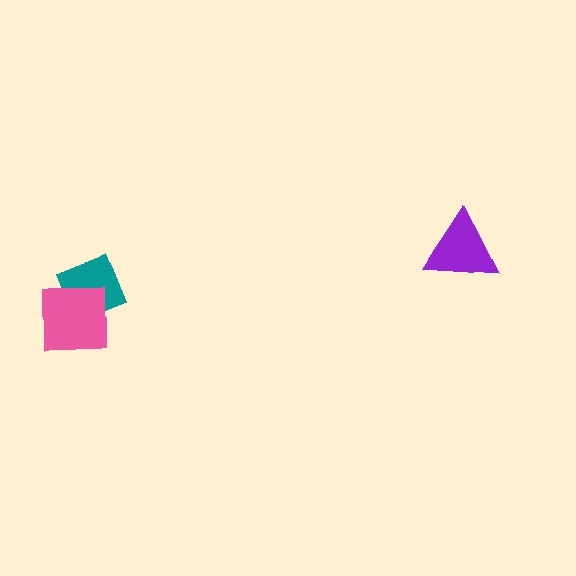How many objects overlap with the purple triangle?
0 objects overlap with the purple triangle.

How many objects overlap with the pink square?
1 object overlaps with the pink square.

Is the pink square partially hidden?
No, no other shape covers it.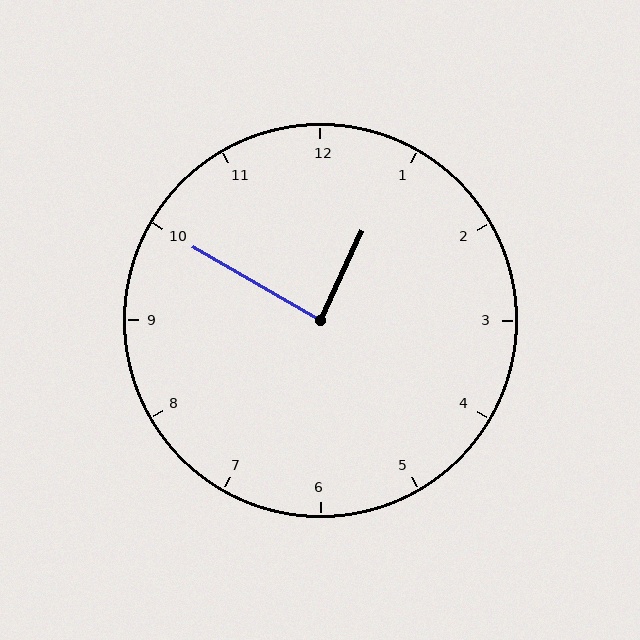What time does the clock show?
12:50.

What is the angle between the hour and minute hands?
Approximately 85 degrees.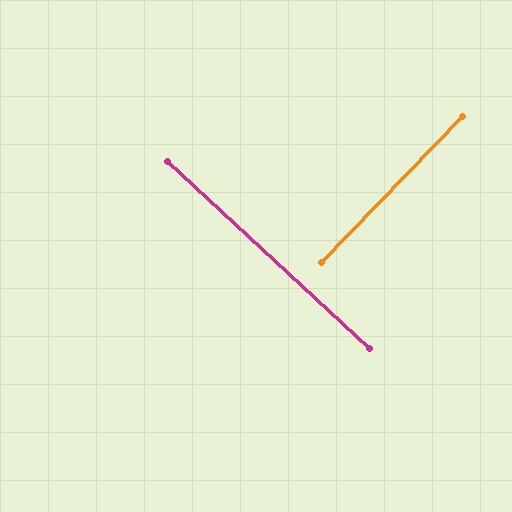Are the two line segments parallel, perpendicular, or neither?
Perpendicular — they meet at approximately 89°.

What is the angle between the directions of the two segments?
Approximately 89 degrees.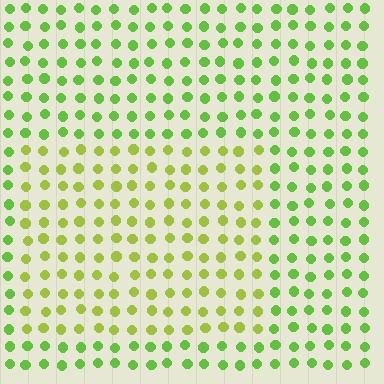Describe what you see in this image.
The image is filled with small lime elements in a uniform arrangement. A rectangle-shaped region is visible where the elements are tinted to a slightly different hue, forming a subtle color boundary.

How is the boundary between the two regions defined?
The boundary is defined purely by a slight shift in hue (about 27 degrees). Spacing, size, and orientation are identical on both sides.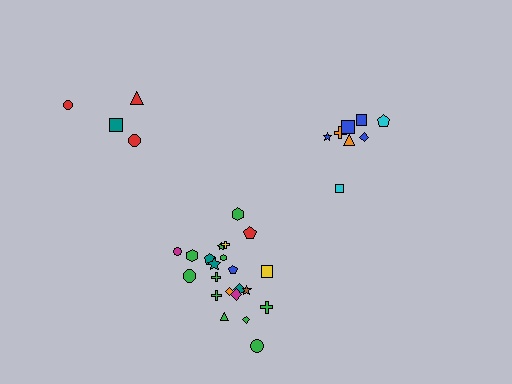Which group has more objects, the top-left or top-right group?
The top-right group.